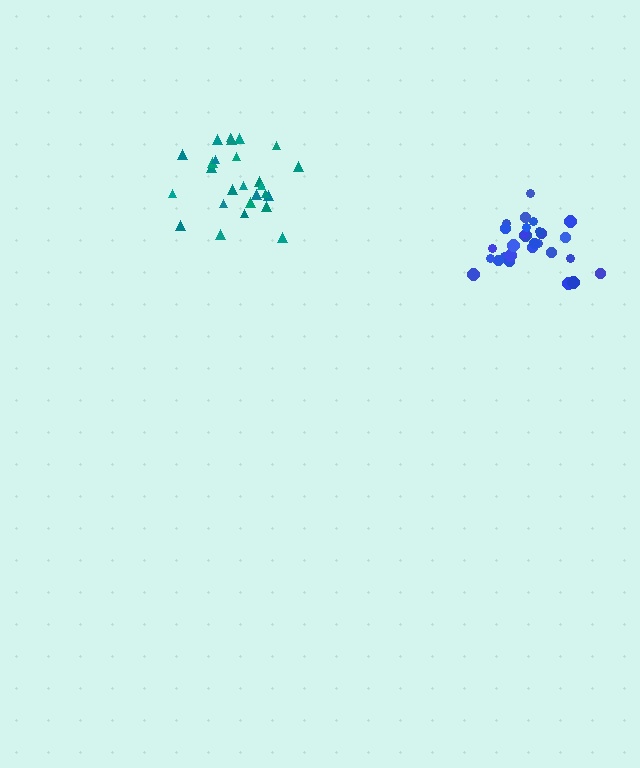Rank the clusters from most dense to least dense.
blue, teal.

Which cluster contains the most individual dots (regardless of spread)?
Blue (28).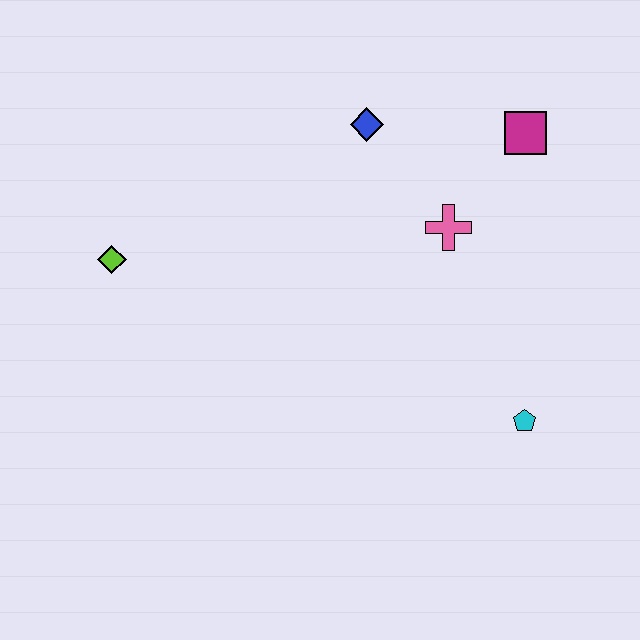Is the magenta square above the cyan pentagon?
Yes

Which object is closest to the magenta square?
The pink cross is closest to the magenta square.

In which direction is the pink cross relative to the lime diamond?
The pink cross is to the right of the lime diamond.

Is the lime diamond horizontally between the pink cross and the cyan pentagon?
No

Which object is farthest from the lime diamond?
The cyan pentagon is farthest from the lime diamond.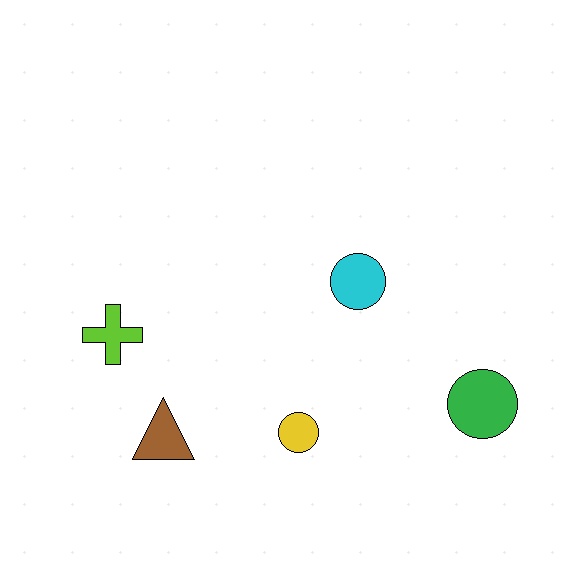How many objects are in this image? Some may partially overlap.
There are 5 objects.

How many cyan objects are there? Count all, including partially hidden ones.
There is 1 cyan object.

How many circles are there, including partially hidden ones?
There are 3 circles.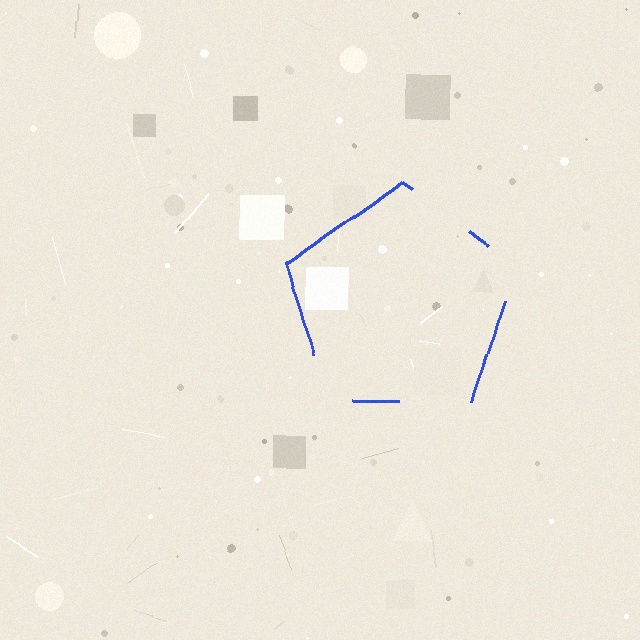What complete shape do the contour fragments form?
The contour fragments form a pentagon.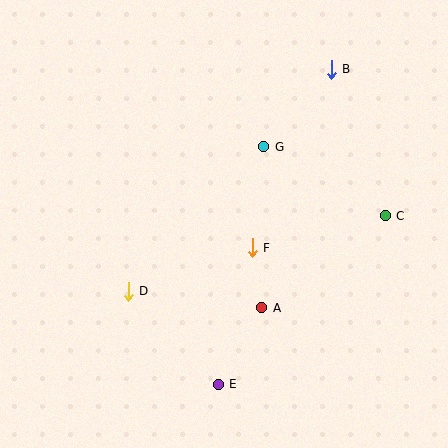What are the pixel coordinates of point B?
Point B is at (331, 69).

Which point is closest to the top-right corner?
Point B is closest to the top-right corner.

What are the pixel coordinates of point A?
Point A is at (262, 308).